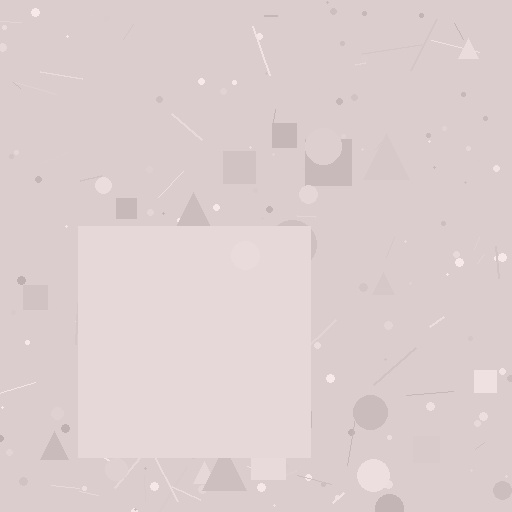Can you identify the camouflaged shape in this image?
The camouflaged shape is a square.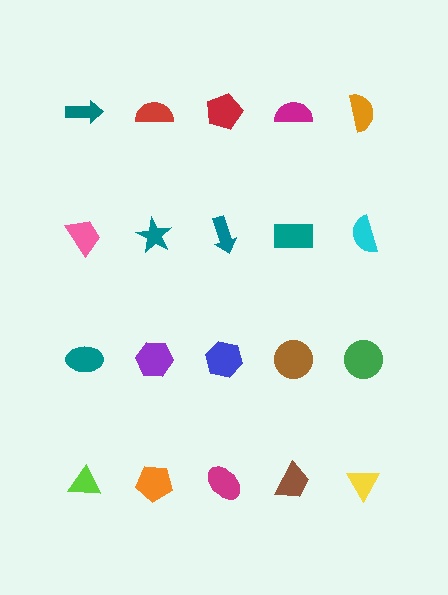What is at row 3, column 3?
A blue hexagon.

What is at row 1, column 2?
A red semicircle.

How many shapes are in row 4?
5 shapes.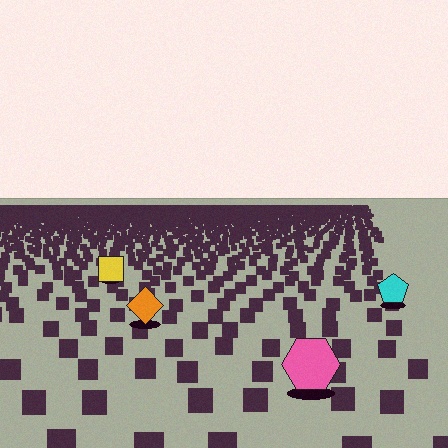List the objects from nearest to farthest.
From nearest to farthest: the pink hexagon, the orange diamond, the cyan pentagon, the yellow square.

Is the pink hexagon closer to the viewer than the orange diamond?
Yes. The pink hexagon is closer — you can tell from the texture gradient: the ground texture is coarser near it.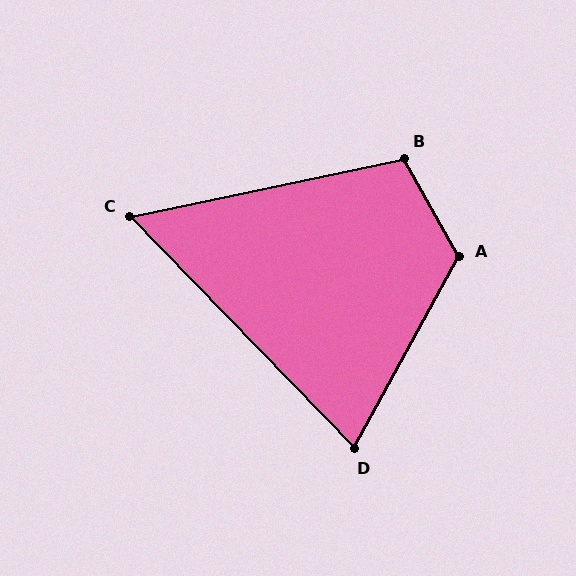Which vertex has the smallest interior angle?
C, at approximately 58 degrees.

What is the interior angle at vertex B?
Approximately 107 degrees (obtuse).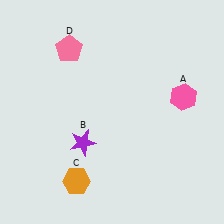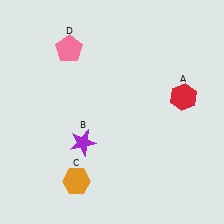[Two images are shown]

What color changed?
The hexagon (A) changed from pink in Image 1 to red in Image 2.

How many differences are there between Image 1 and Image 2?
There is 1 difference between the two images.